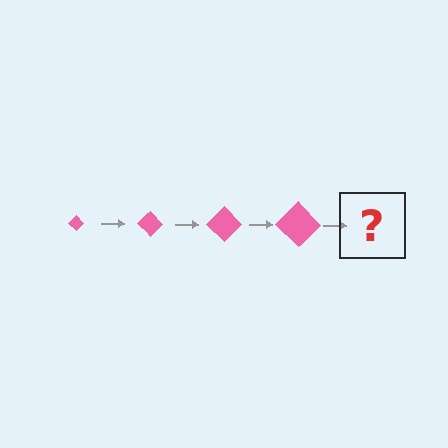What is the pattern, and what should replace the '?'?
The pattern is that the diamond gets progressively larger each step. The '?' should be a pink diamond, larger than the previous one.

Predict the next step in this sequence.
The next step is a pink diamond, larger than the previous one.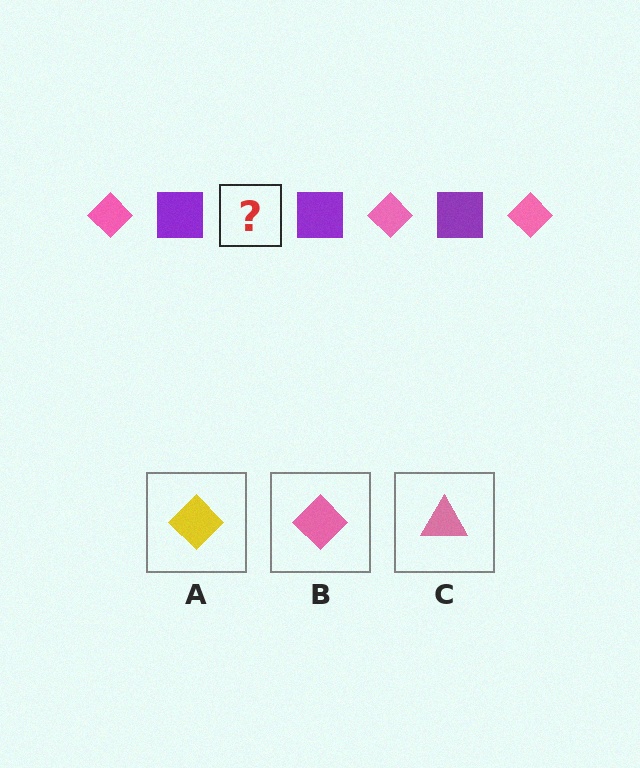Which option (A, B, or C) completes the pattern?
B.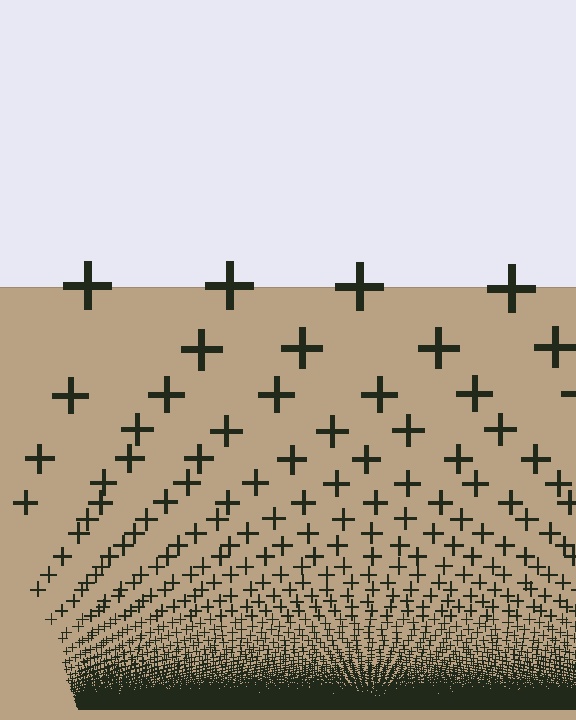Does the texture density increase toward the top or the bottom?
Density increases toward the bottom.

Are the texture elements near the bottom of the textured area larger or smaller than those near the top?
Smaller. The gradient is inverted — elements near the bottom are smaller and denser.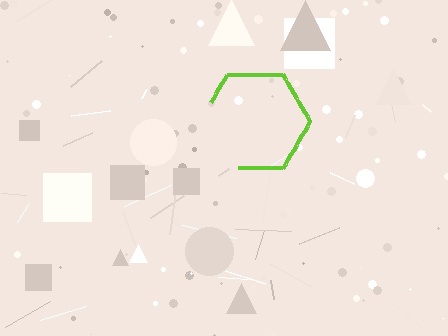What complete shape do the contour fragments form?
The contour fragments form a hexagon.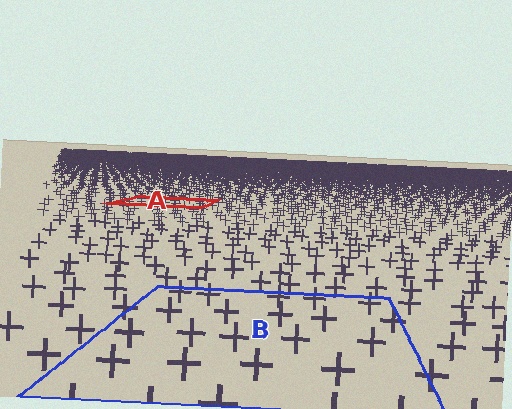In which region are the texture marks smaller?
The texture marks are smaller in region A, because it is farther away.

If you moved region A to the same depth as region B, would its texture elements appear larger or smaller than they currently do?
They would appear larger. At a closer depth, the same texture elements are projected at a bigger on-screen size.